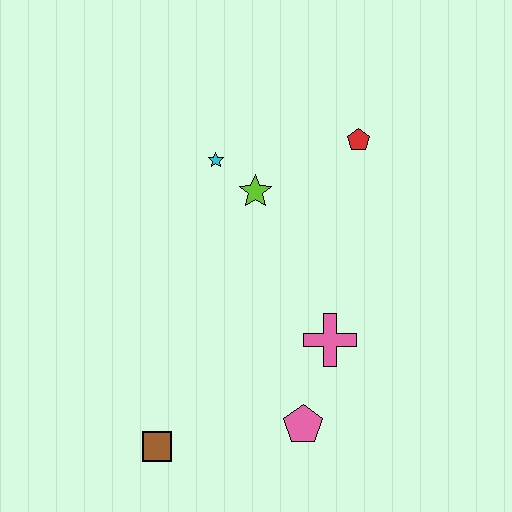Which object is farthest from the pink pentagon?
The red pentagon is farthest from the pink pentagon.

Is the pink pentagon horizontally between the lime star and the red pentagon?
Yes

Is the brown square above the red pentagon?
No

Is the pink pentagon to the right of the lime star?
Yes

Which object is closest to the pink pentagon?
The pink cross is closest to the pink pentagon.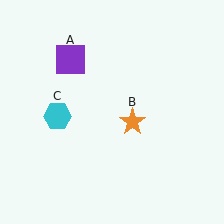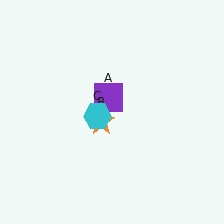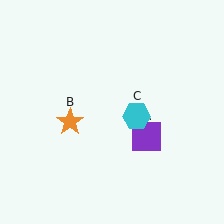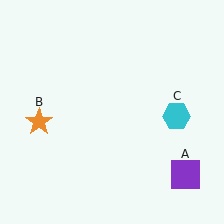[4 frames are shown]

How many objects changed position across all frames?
3 objects changed position: purple square (object A), orange star (object B), cyan hexagon (object C).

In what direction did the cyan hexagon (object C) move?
The cyan hexagon (object C) moved right.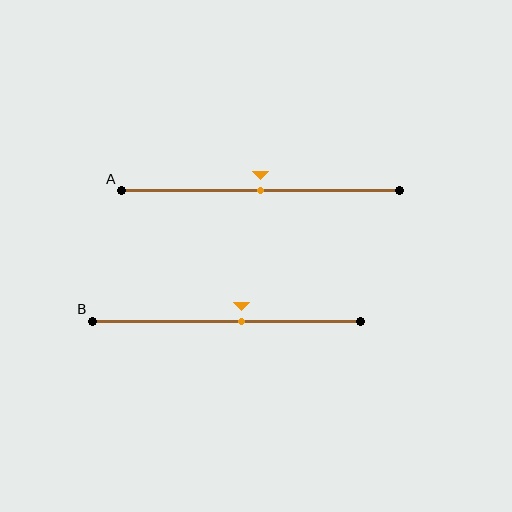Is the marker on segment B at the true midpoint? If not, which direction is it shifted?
No, the marker on segment B is shifted to the right by about 5% of the segment length.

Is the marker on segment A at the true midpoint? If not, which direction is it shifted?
Yes, the marker on segment A is at the true midpoint.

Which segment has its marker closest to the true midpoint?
Segment A has its marker closest to the true midpoint.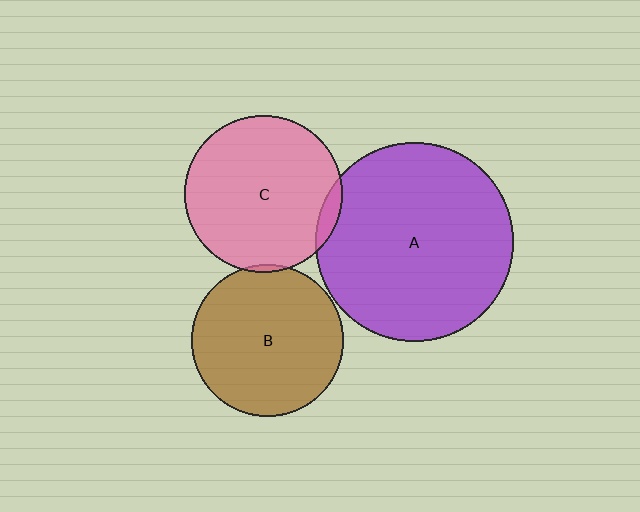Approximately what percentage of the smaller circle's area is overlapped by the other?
Approximately 5%.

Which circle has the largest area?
Circle A (purple).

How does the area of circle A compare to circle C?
Approximately 1.6 times.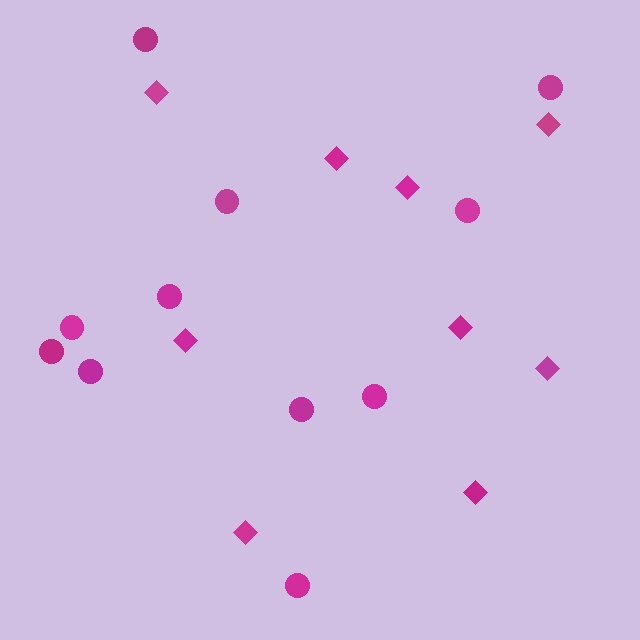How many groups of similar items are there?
There are 2 groups: one group of circles (11) and one group of diamonds (9).